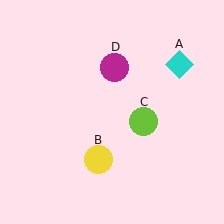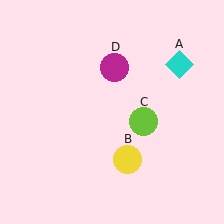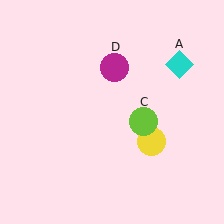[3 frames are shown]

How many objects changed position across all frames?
1 object changed position: yellow circle (object B).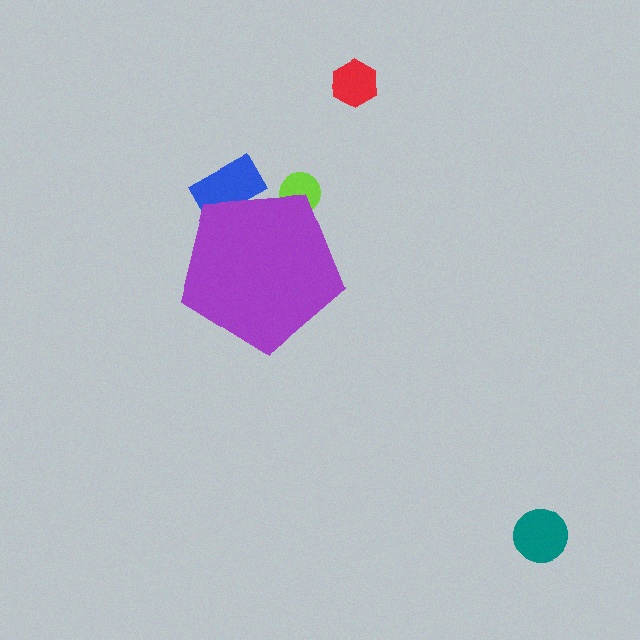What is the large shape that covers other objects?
A purple pentagon.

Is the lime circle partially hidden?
Yes, the lime circle is partially hidden behind the purple pentagon.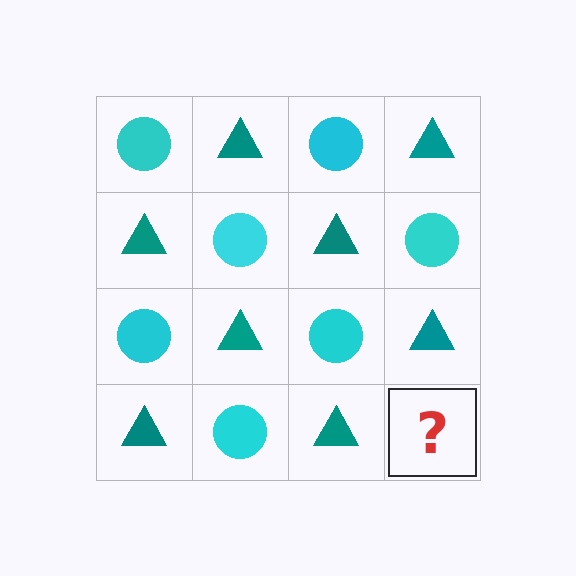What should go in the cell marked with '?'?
The missing cell should contain a cyan circle.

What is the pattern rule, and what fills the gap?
The rule is that it alternates cyan circle and teal triangle in a checkerboard pattern. The gap should be filled with a cyan circle.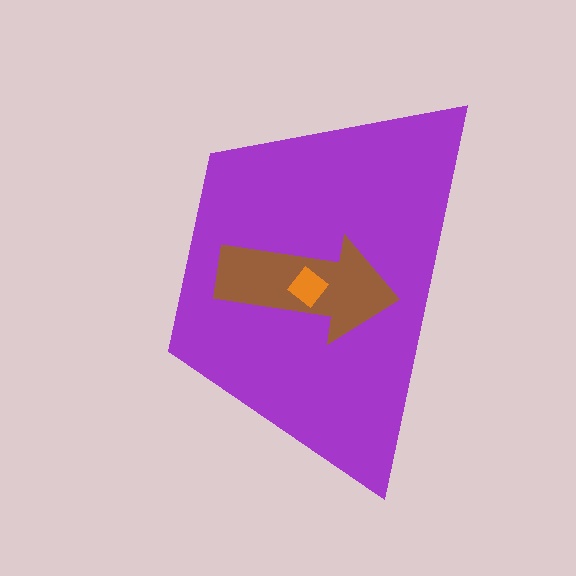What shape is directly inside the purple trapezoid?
The brown arrow.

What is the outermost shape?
The purple trapezoid.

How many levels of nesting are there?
3.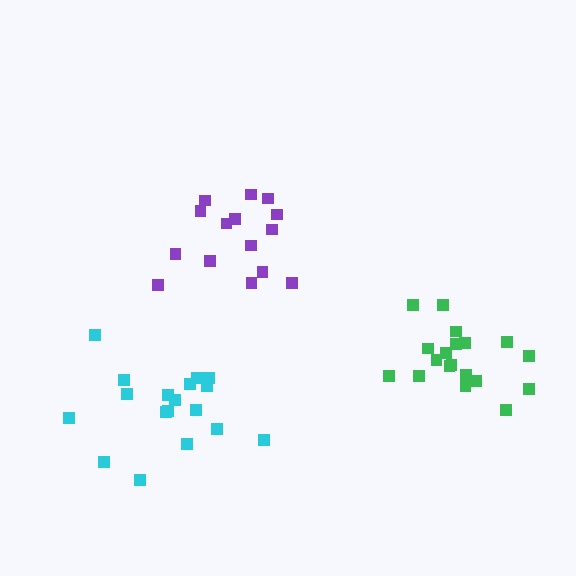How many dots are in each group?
Group 1: 18 dots, Group 2: 19 dots, Group 3: 15 dots (52 total).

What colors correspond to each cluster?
The clusters are colored: cyan, green, purple.